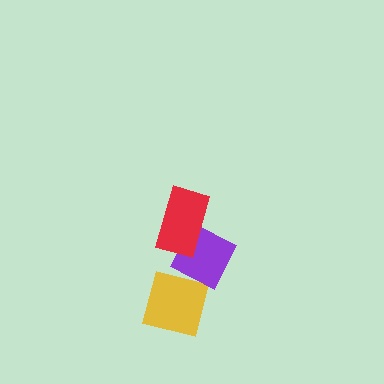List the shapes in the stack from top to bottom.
From top to bottom: the red rectangle, the purple diamond, the yellow square.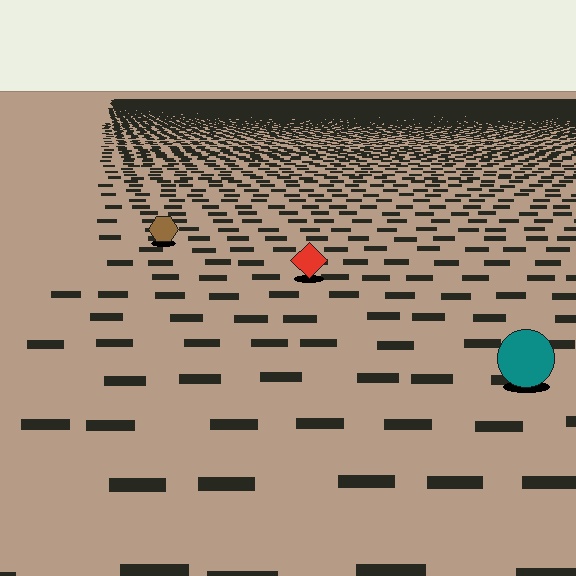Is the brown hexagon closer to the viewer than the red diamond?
No. The red diamond is closer — you can tell from the texture gradient: the ground texture is coarser near it.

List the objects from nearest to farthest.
From nearest to farthest: the teal circle, the red diamond, the brown hexagon.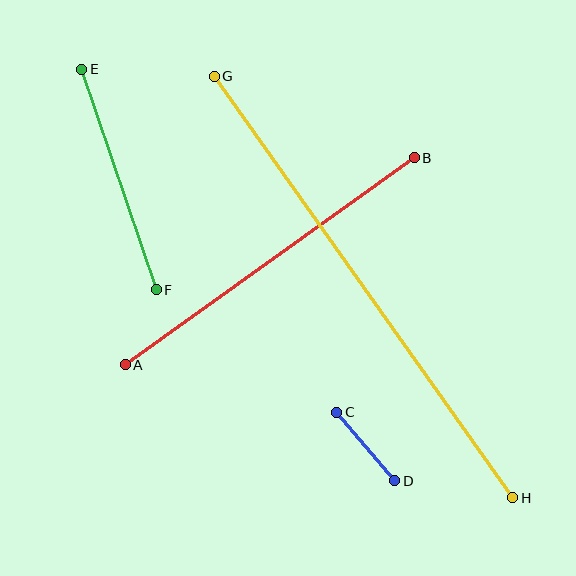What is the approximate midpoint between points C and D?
The midpoint is at approximately (366, 446) pixels.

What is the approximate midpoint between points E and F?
The midpoint is at approximately (119, 179) pixels.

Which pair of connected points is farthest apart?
Points G and H are farthest apart.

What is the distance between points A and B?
The distance is approximately 355 pixels.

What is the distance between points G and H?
The distance is approximately 517 pixels.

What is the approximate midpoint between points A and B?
The midpoint is at approximately (270, 261) pixels.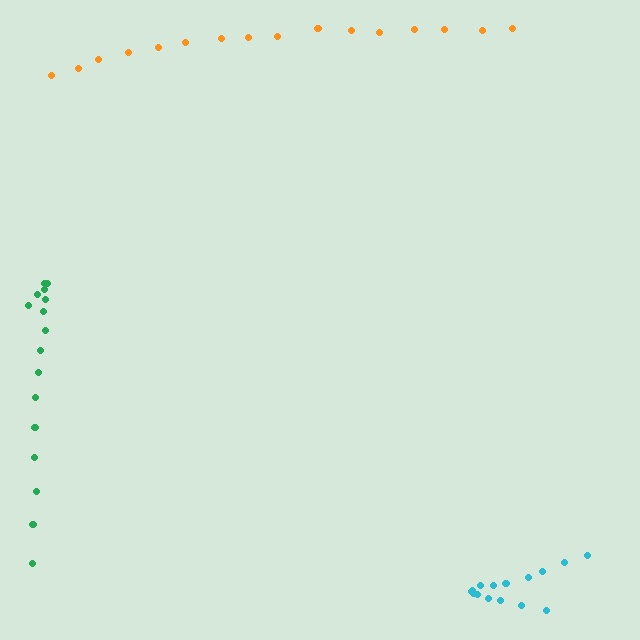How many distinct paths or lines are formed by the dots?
There are 3 distinct paths.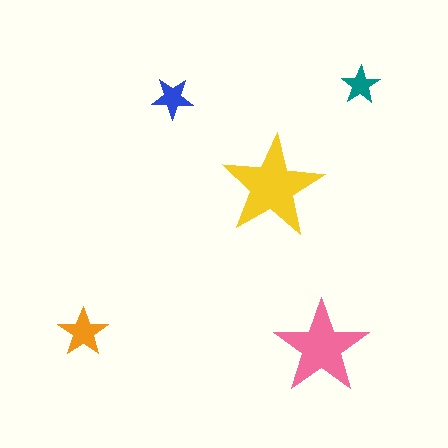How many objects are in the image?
There are 5 objects in the image.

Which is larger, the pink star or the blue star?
The pink one.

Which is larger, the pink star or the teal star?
The pink one.